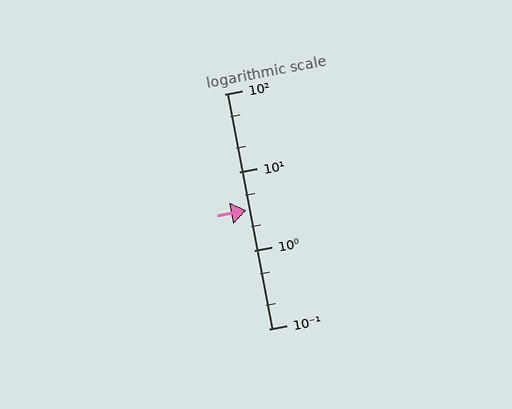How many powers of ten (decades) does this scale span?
The scale spans 3 decades, from 0.1 to 100.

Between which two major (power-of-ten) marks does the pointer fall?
The pointer is between 1 and 10.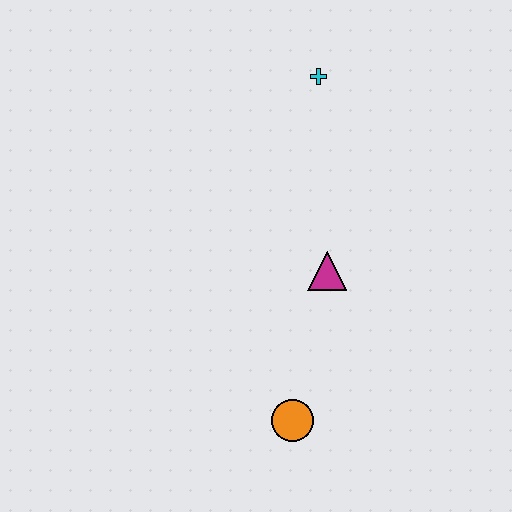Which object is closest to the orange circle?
The magenta triangle is closest to the orange circle.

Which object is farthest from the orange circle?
The cyan cross is farthest from the orange circle.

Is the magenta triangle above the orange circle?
Yes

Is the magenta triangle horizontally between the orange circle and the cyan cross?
No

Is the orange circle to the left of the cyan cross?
Yes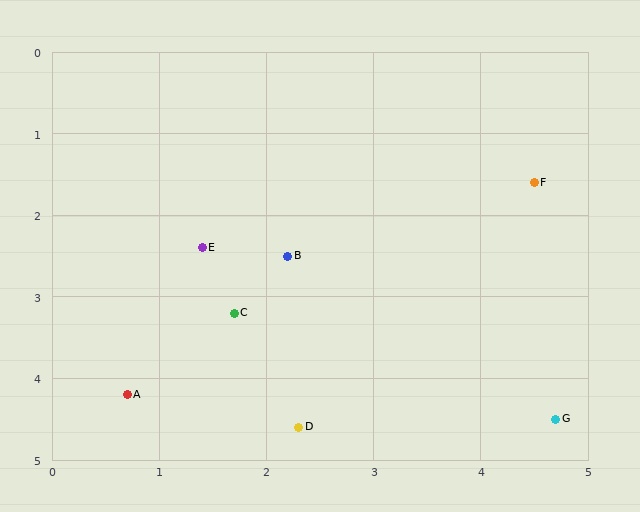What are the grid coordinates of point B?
Point B is at approximately (2.2, 2.5).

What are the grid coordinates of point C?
Point C is at approximately (1.7, 3.2).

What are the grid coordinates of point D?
Point D is at approximately (2.3, 4.6).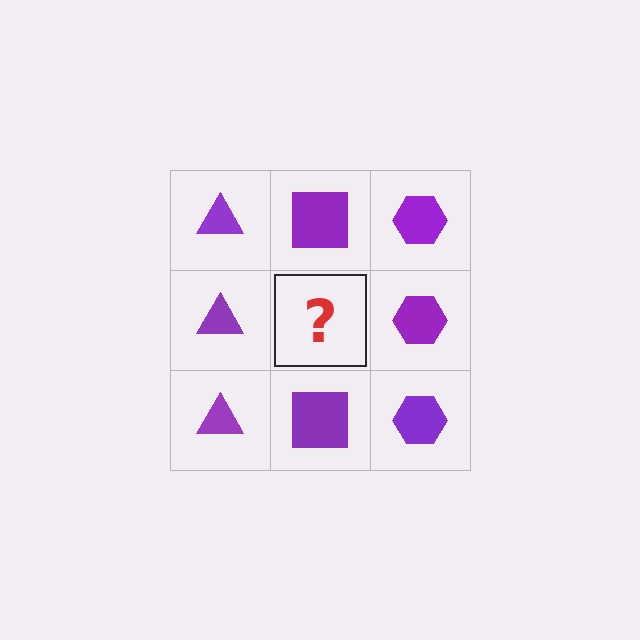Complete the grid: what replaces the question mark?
The question mark should be replaced with a purple square.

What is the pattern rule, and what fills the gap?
The rule is that each column has a consistent shape. The gap should be filled with a purple square.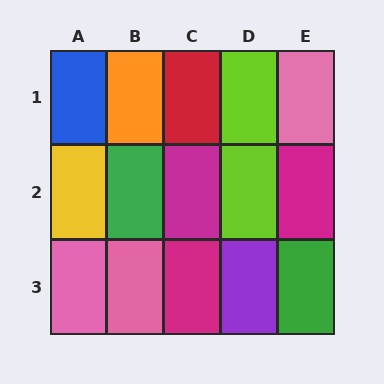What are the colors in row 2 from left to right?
Yellow, green, magenta, lime, magenta.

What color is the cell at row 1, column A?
Blue.